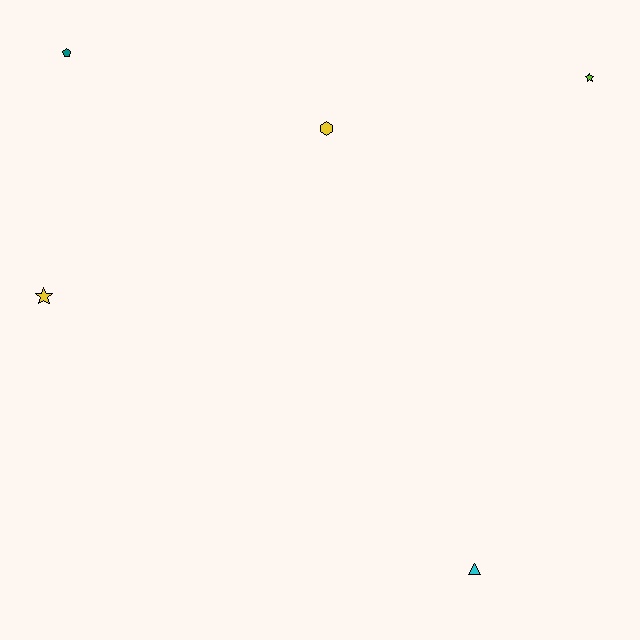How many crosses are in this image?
There are no crosses.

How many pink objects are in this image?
There are no pink objects.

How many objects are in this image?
There are 5 objects.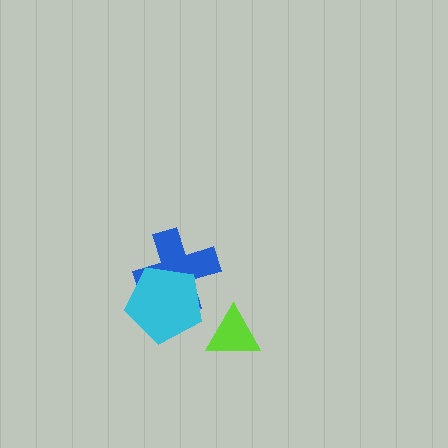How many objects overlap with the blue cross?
1 object overlaps with the blue cross.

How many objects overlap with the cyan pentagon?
1 object overlaps with the cyan pentagon.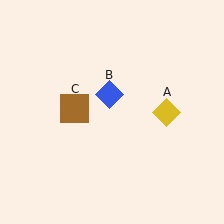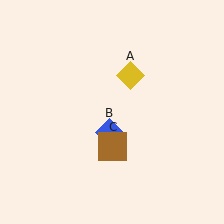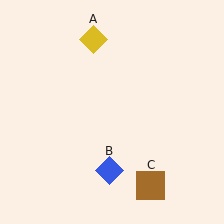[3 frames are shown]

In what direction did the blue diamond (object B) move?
The blue diamond (object B) moved down.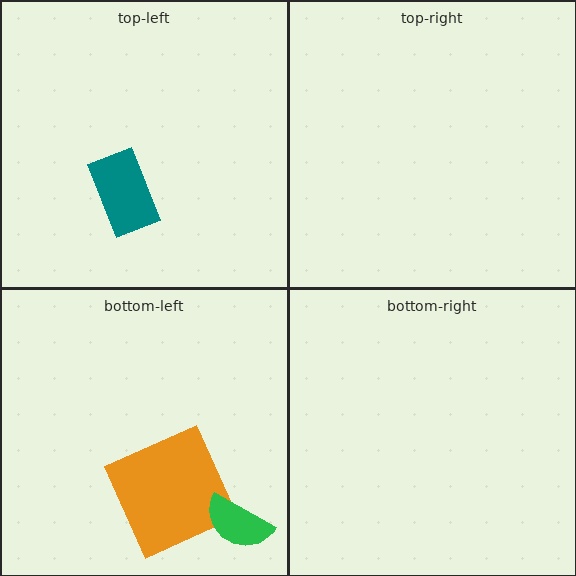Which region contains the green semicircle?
The bottom-left region.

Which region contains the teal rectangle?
The top-left region.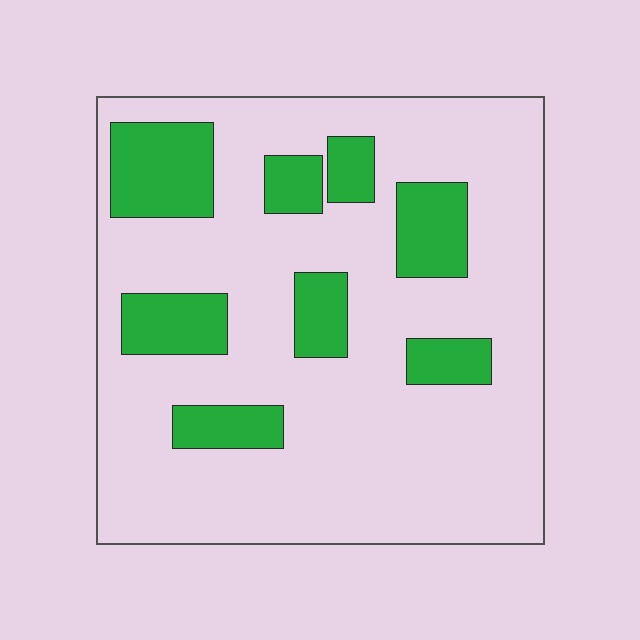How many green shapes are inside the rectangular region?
8.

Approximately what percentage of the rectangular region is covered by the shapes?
Approximately 20%.